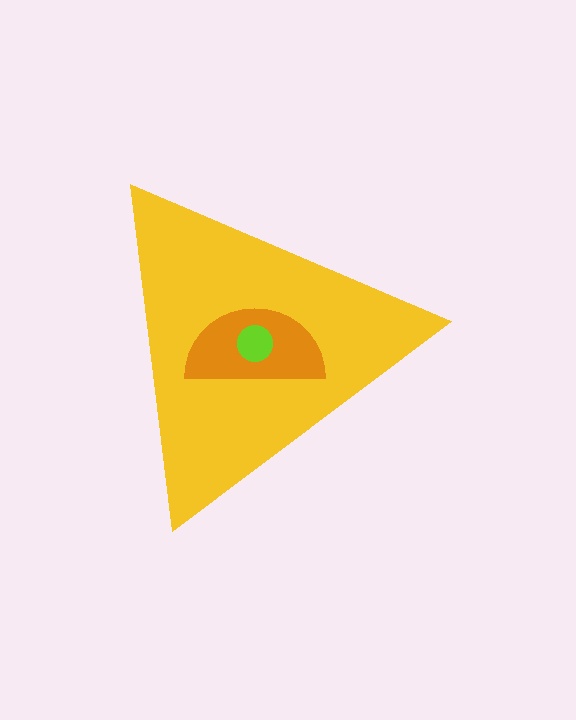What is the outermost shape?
The yellow triangle.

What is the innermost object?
The lime circle.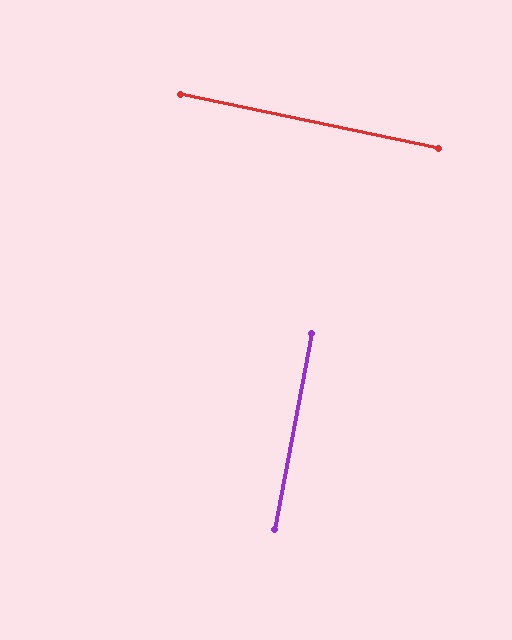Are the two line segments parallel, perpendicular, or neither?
Perpendicular — they meet at approximately 89°.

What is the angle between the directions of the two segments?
Approximately 89 degrees.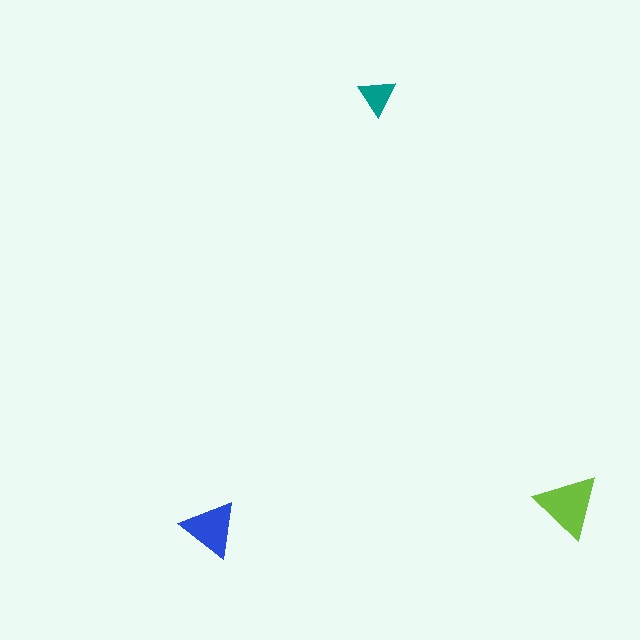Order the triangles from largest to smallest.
the lime one, the blue one, the teal one.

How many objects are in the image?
There are 3 objects in the image.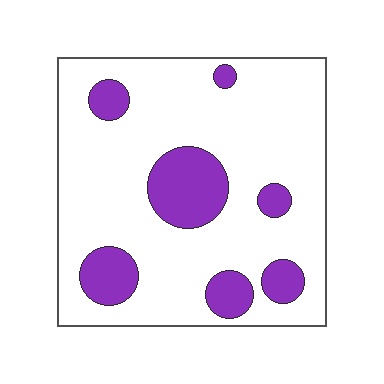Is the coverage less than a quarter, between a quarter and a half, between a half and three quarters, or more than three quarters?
Less than a quarter.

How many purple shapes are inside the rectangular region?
7.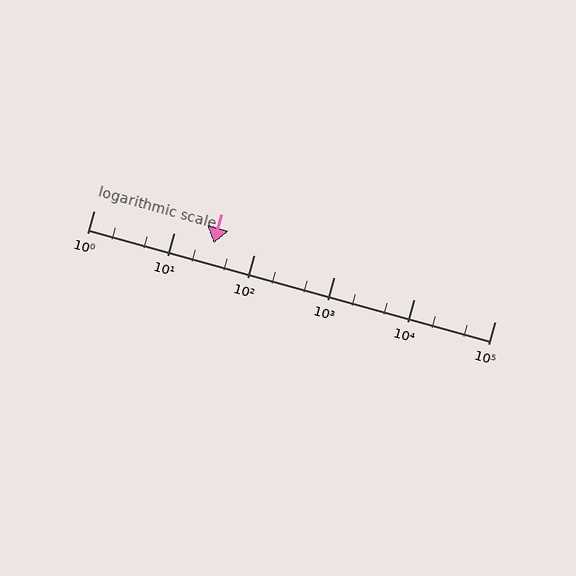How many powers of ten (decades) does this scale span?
The scale spans 5 decades, from 1 to 100000.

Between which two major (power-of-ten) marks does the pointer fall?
The pointer is between 10 and 100.